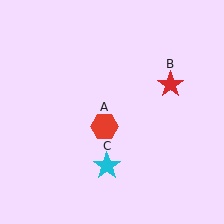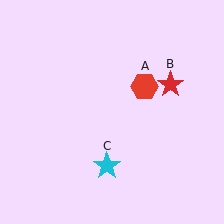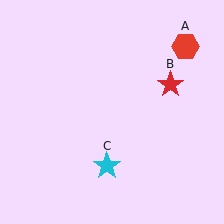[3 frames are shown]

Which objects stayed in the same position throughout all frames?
Red star (object B) and cyan star (object C) remained stationary.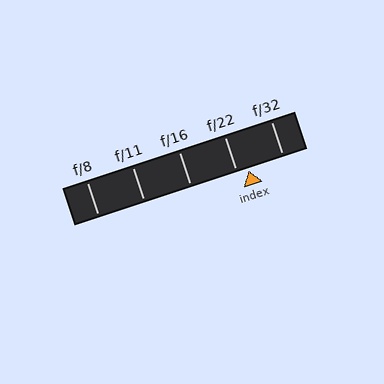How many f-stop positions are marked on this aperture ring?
There are 5 f-stop positions marked.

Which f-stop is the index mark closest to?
The index mark is closest to f/22.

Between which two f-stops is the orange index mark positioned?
The index mark is between f/22 and f/32.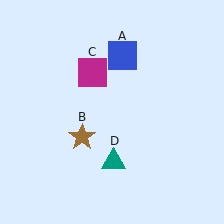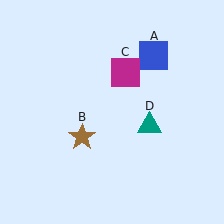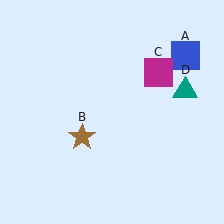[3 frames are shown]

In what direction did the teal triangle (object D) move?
The teal triangle (object D) moved up and to the right.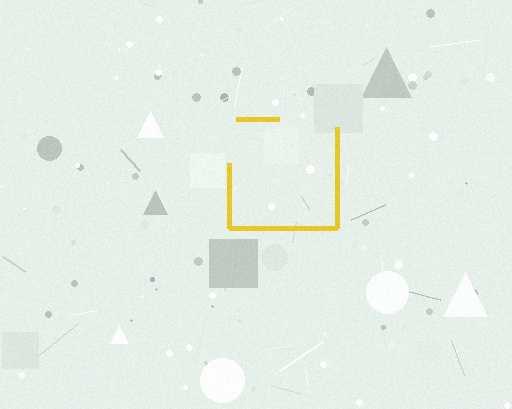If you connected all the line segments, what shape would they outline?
They would outline a square.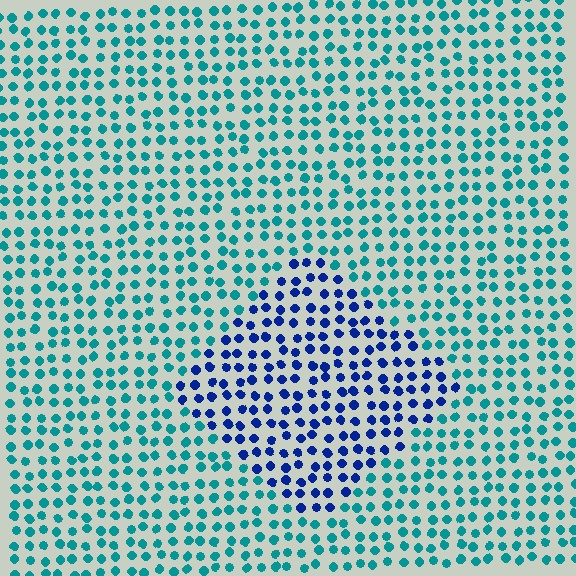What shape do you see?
I see a diamond.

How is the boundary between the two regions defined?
The boundary is defined purely by a slight shift in hue (about 48 degrees). Spacing, size, and orientation are identical on both sides.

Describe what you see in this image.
The image is filled with small teal elements in a uniform arrangement. A diamond-shaped region is visible where the elements are tinted to a slightly different hue, forming a subtle color boundary.